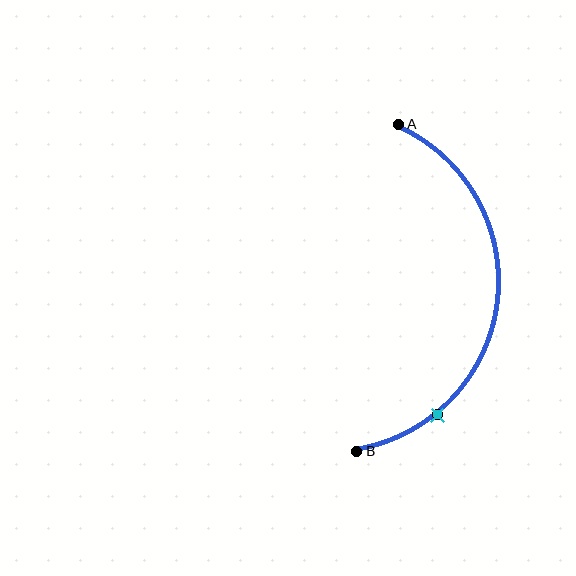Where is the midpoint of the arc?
The arc midpoint is the point on the curve farthest from the straight line joining A and B. It sits to the right of that line.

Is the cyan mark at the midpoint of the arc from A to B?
No. The cyan mark lies on the arc but is closer to endpoint B. The arc midpoint would be at the point on the curve equidistant along the arc from both A and B.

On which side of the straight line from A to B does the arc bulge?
The arc bulges to the right of the straight line connecting A and B.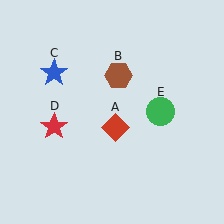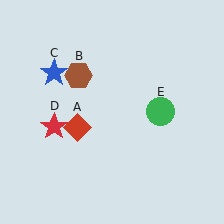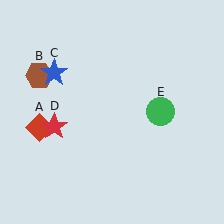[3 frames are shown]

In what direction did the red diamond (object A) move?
The red diamond (object A) moved left.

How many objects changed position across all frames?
2 objects changed position: red diamond (object A), brown hexagon (object B).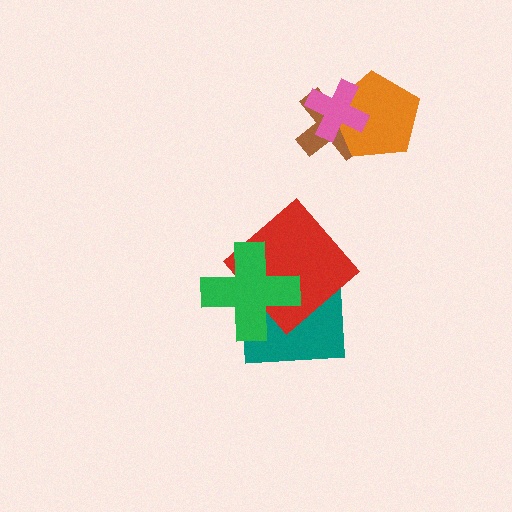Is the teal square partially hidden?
Yes, it is partially covered by another shape.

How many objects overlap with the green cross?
2 objects overlap with the green cross.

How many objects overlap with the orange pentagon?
2 objects overlap with the orange pentagon.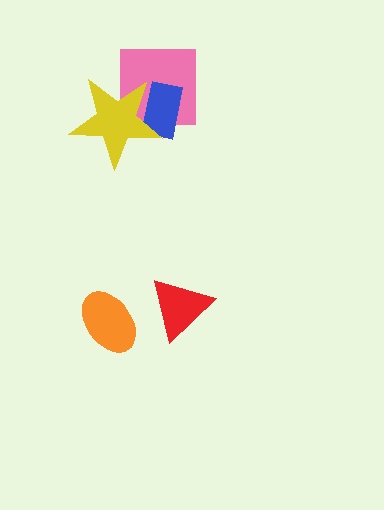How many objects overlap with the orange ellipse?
0 objects overlap with the orange ellipse.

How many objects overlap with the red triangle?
0 objects overlap with the red triangle.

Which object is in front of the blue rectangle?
The yellow star is in front of the blue rectangle.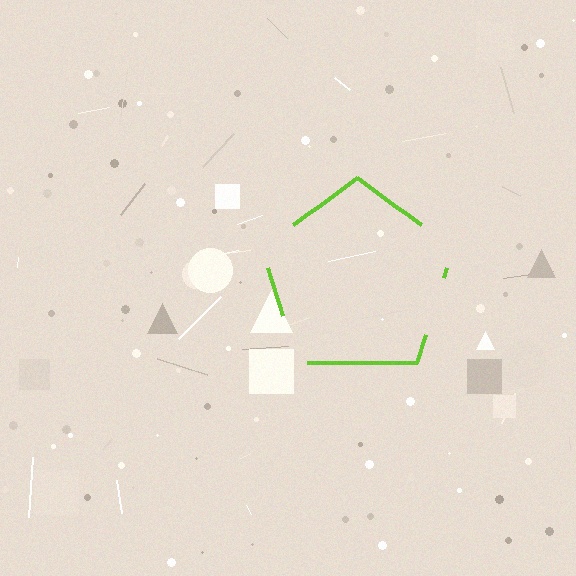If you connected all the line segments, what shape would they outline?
They would outline a pentagon.